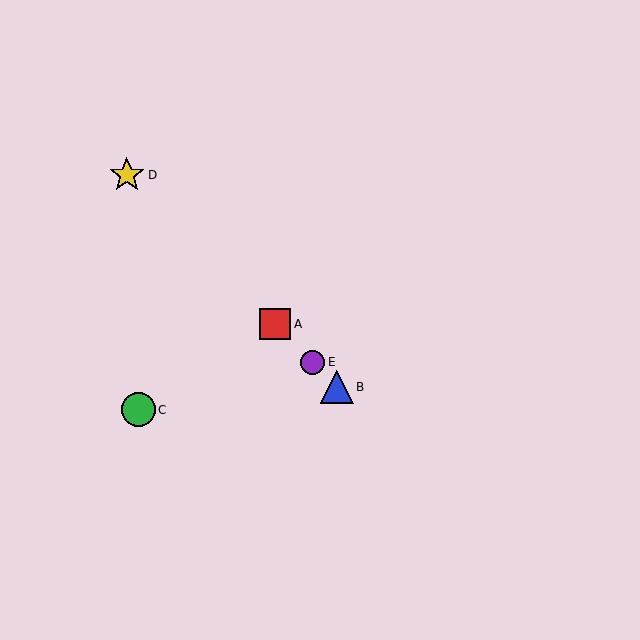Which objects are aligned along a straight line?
Objects A, B, D, E are aligned along a straight line.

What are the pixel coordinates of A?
Object A is at (275, 324).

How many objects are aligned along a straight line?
4 objects (A, B, D, E) are aligned along a straight line.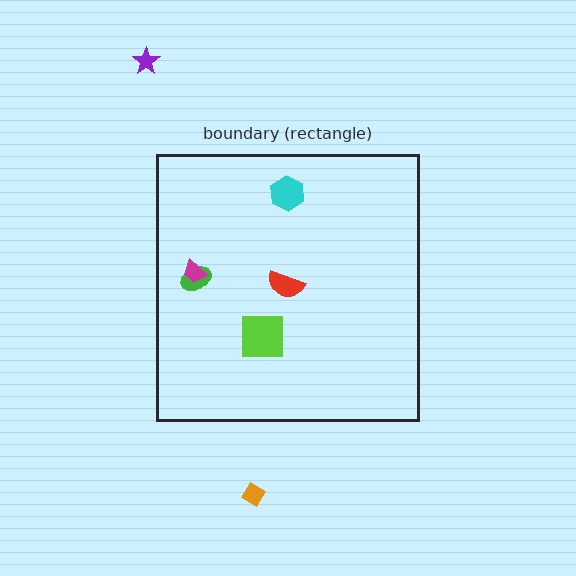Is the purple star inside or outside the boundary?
Outside.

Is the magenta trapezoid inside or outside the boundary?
Inside.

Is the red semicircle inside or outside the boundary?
Inside.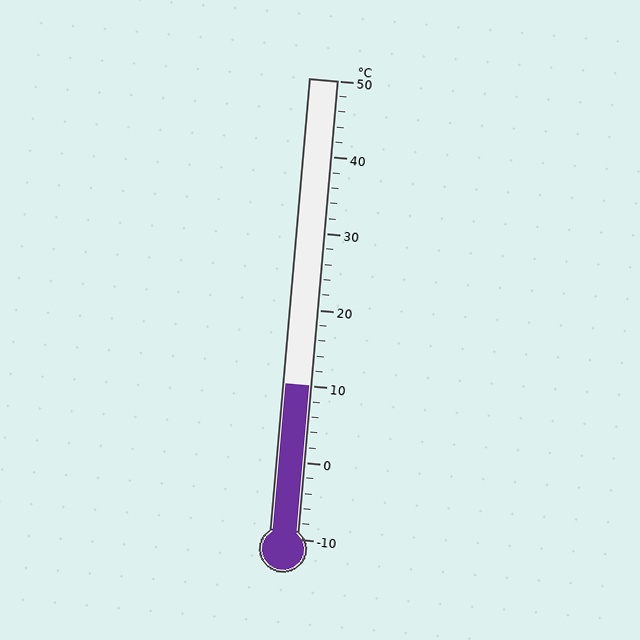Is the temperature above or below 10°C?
The temperature is at 10°C.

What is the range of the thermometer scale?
The thermometer scale ranges from -10°C to 50°C.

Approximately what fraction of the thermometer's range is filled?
The thermometer is filled to approximately 35% of its range.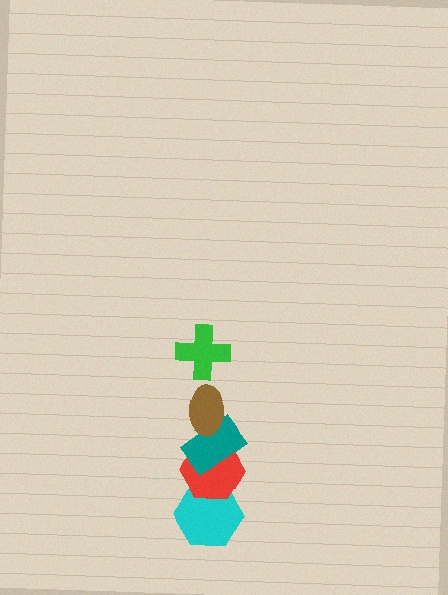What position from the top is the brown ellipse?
The brown ellipse is 2nd from the top.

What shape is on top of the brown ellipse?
The green cross is on top of the brown ellipse.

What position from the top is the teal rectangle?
The teal rectangle is 3rd from the top.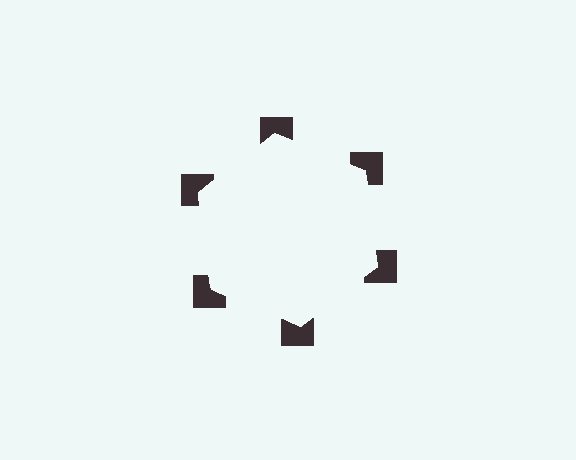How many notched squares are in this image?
There are 6 — one at each vertex of the illusory hexagon.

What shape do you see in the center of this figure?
An illusory hexagon — its edges are inferred from the aligned wedge cuts in the notched squares, not physically drawn.